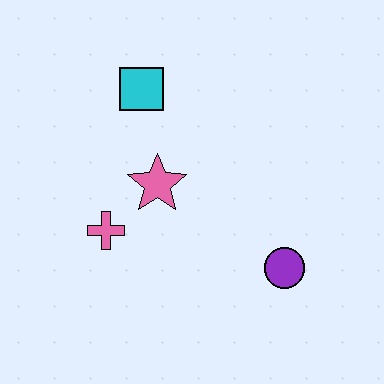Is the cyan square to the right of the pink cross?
Yes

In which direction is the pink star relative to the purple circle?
The pink star is to the left of the purple circle.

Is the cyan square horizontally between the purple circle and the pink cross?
Yes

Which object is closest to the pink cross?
The pink star is closest to the pink cross.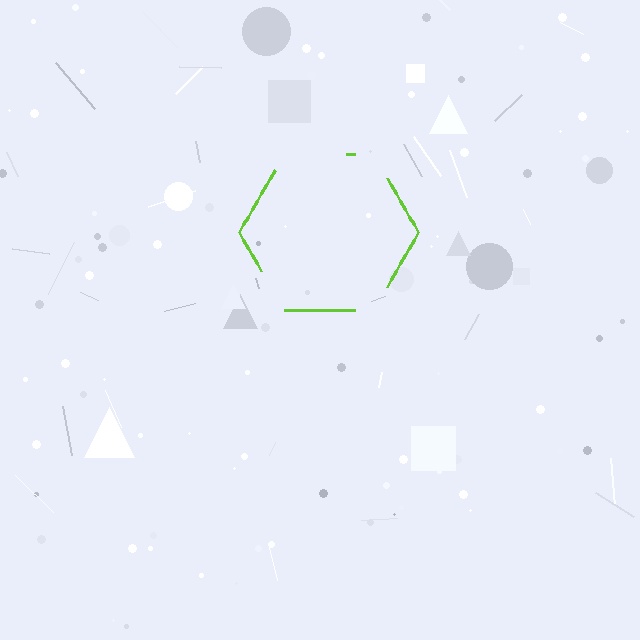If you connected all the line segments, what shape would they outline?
They would outline a hexagon.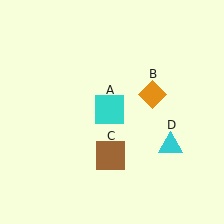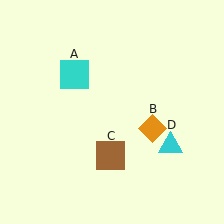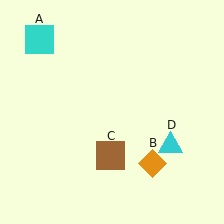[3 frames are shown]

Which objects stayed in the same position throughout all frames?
Brown square (object C) and cyan triangle (object D) remained stationary.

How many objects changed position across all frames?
2 objects changed position: cyan square (object A), orange diamond (object B).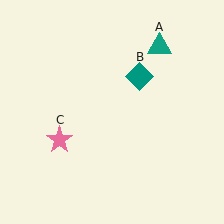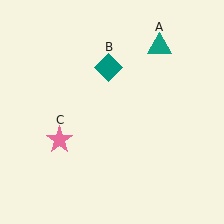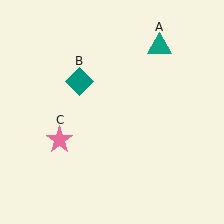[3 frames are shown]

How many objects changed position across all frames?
1 object changed position: teal diamond (object B).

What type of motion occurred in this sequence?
The teal diamond (object B) rotated counterclockwise around the center of the scene.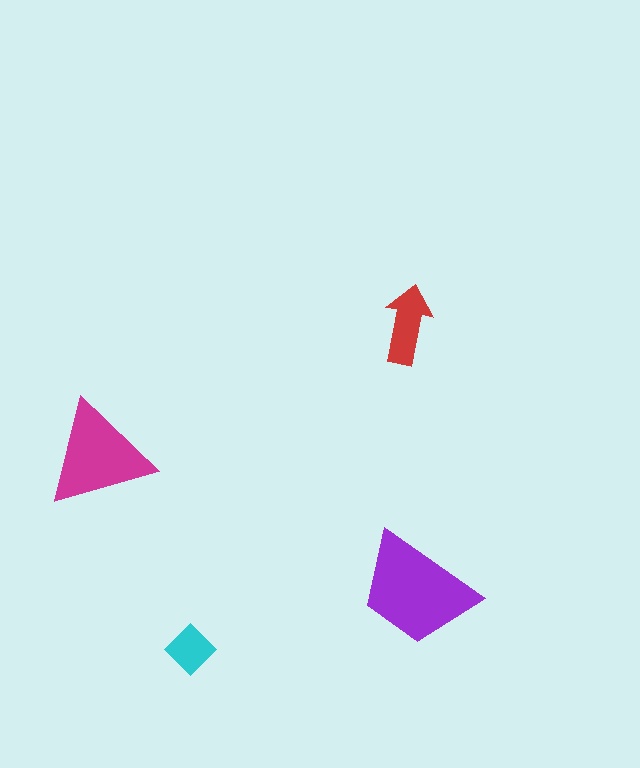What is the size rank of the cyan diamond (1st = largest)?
4th.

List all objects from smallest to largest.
The cyan diamond, the red arrow, the magenta triangle, the purple trapezoid.